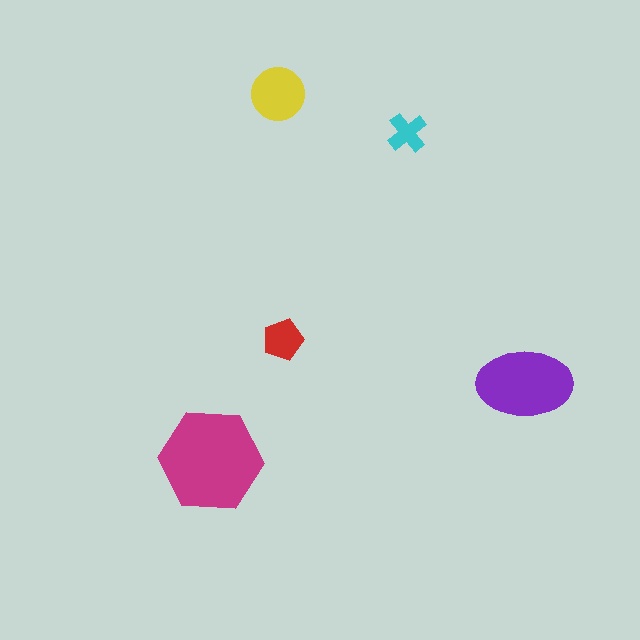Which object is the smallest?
The cyan cross.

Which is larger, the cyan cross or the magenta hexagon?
The magenta hexagon.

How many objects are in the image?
There are 5 objects in the image.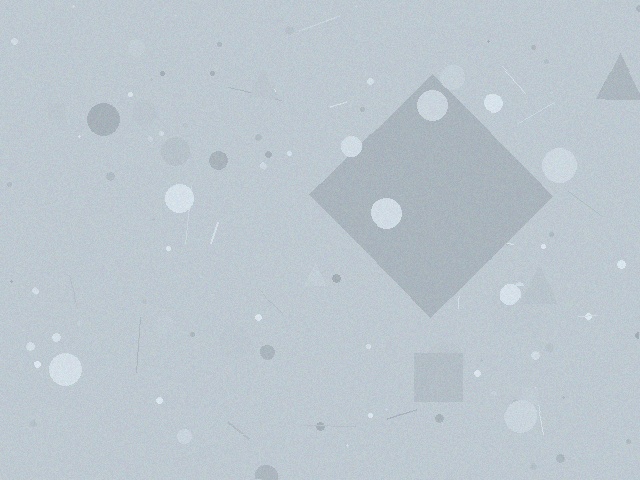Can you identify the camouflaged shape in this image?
The camouflaged shape is a diamond.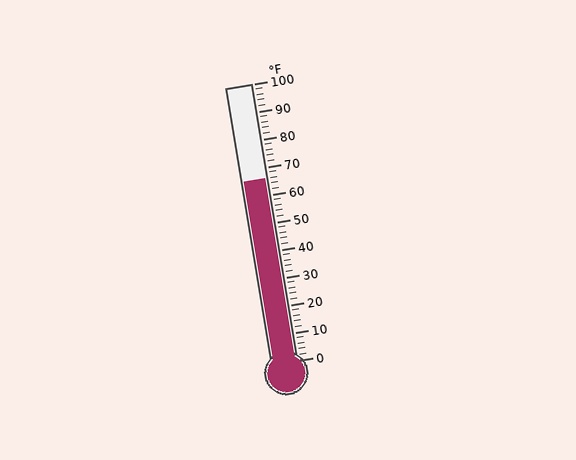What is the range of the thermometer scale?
The thermometer scale ranges from 0°F to 100°F.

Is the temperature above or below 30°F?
The temperature is above 30°F.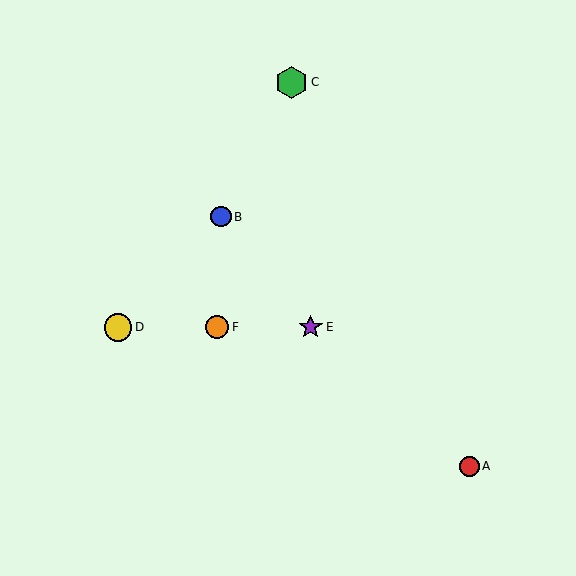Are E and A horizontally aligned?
No, E is at y≈327 and A is at y≈466.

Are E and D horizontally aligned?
Yes, both are at y≈327.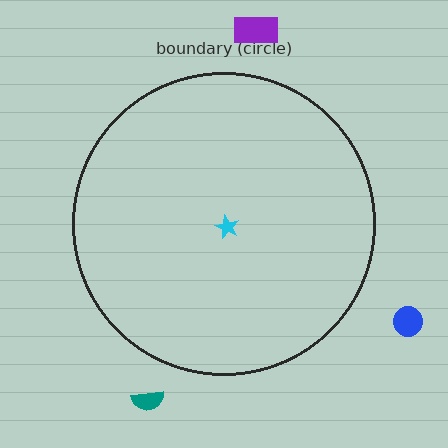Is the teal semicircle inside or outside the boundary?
Outside.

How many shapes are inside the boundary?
1 inside, 3 outside.